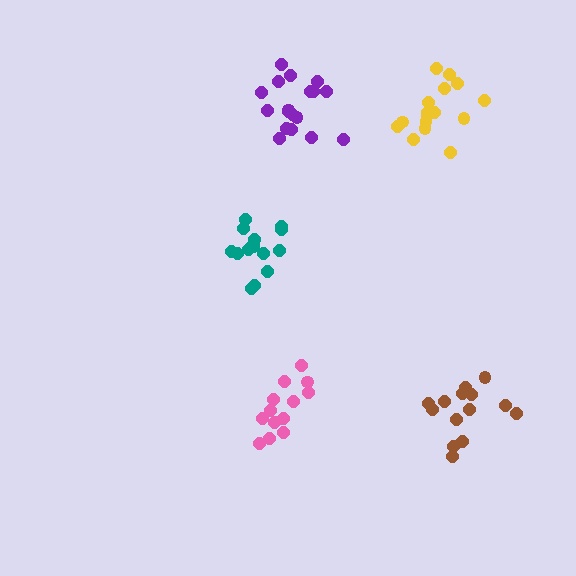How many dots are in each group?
Group 1: 16 dots, Group 2: 13 dots, Group 3: 14 dots, Group 4: 15 dots, Group 5: 18 dots (76 total).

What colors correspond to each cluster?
The clusters are colored: yellow, pink, brown, teal, purple.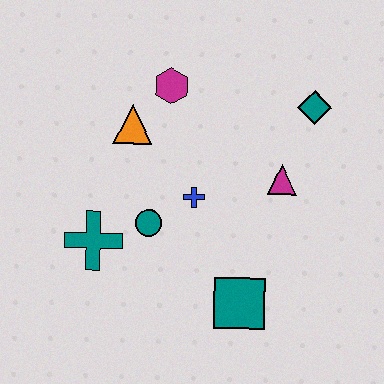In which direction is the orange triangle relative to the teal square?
The orange triangle is above the teal square.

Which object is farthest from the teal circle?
The teal diamond is farthest from the teal circle.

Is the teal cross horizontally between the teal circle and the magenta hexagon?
No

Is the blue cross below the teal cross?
No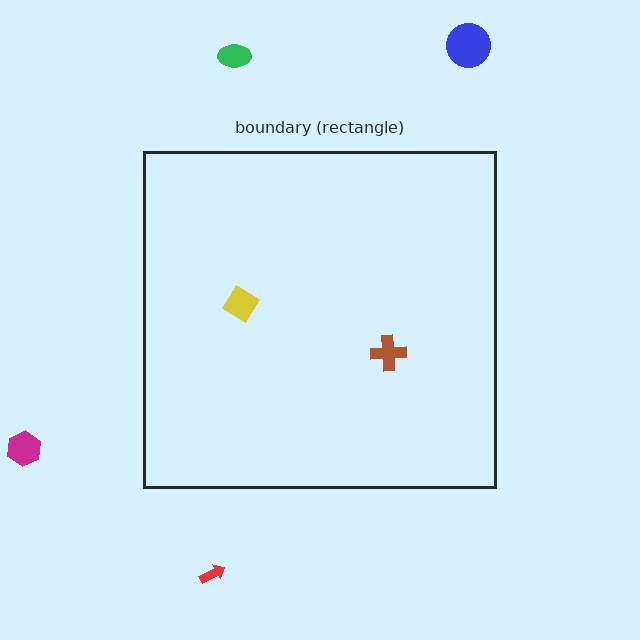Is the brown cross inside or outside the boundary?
Inside.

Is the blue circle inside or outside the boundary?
Outside.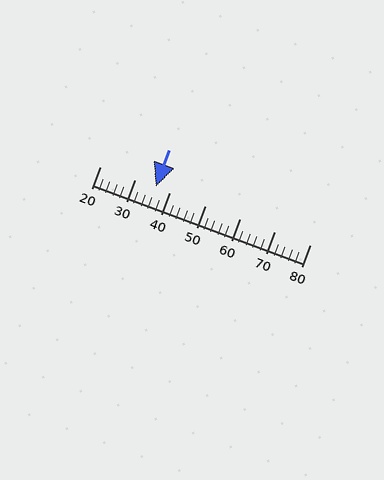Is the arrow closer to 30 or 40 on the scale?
The arrow is closer to 40.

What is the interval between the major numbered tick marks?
The major tick marks are spaced 10 units apart.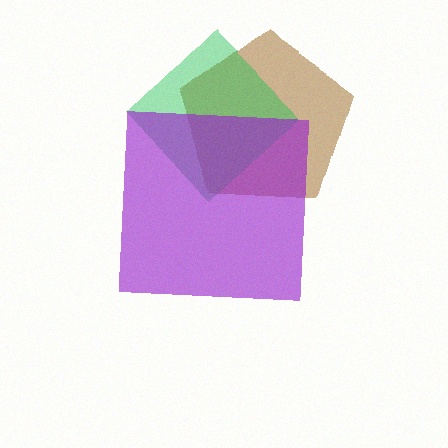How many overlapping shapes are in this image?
There are 3 overlapping shapes in the image.